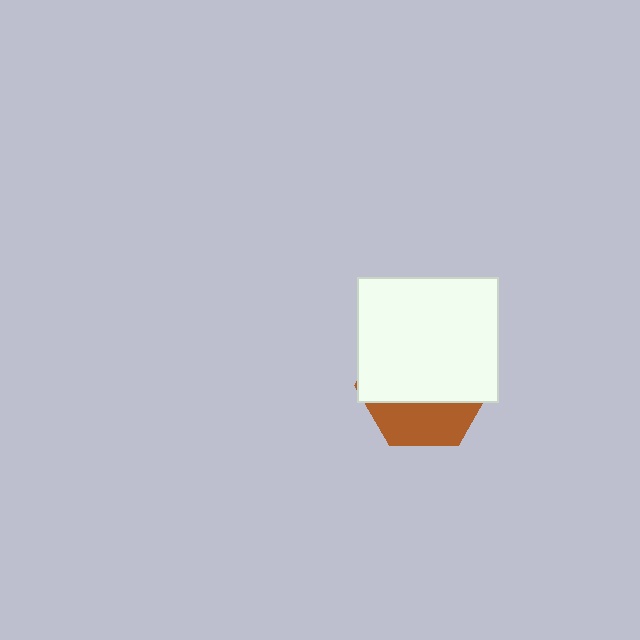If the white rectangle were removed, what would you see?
You would see the complete brown hexagon.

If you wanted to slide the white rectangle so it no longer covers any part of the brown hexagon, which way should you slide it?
Slide it up — that is the most direct way to separate the two shapes.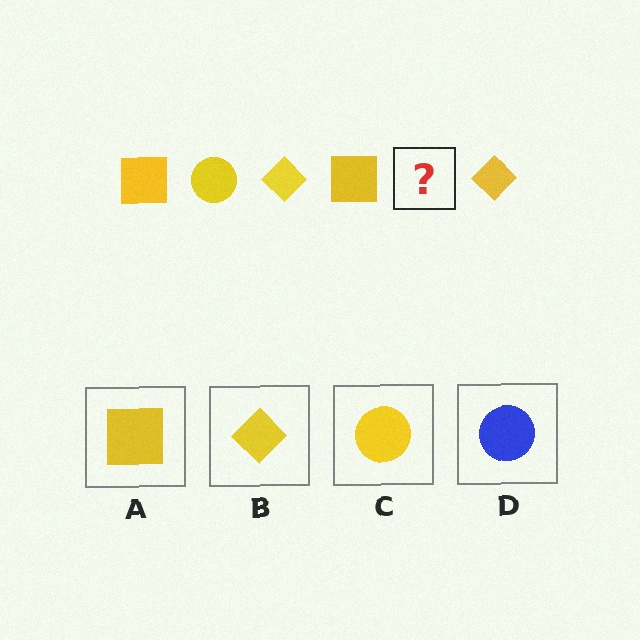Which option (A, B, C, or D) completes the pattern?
C.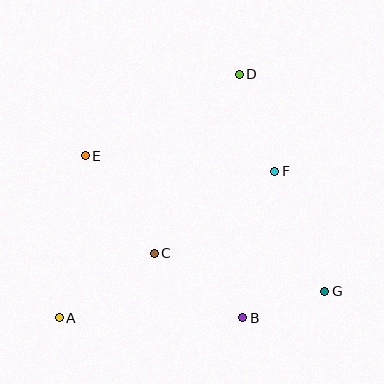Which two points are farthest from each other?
Points A and D are farthest from each other.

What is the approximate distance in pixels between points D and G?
The distance between D and G is approximately 234 pixels.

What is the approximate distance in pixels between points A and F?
The distance between A and F is approximately 260 pixels.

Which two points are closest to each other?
Points B and G are closest to each other.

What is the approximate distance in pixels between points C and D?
The distance between C and D is approximately 198 pixels.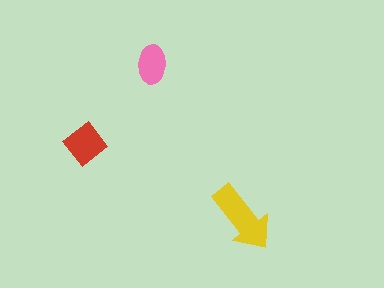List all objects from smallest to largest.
The pink ellipse, the red diamond, the yellow arrow.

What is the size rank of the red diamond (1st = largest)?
2nd.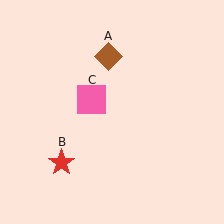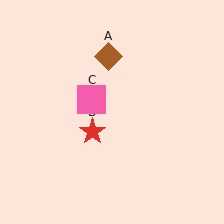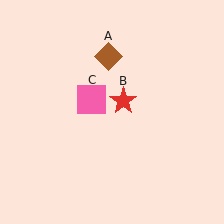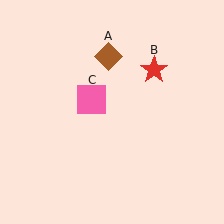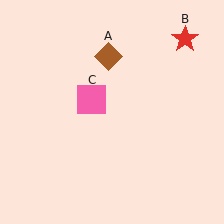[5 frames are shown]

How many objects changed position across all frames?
1 object changed position: red star (object B).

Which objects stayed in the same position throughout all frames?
Brown diamond (object A) and pink square (object C) remained stationary.